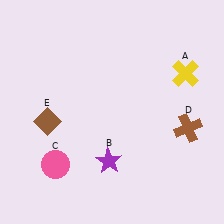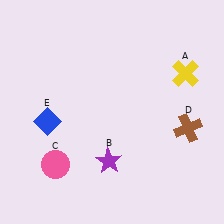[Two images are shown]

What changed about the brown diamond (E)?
In Image 1, E is brown. In Image 2, it changed to blue.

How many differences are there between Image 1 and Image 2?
There is 1 difference between the two images.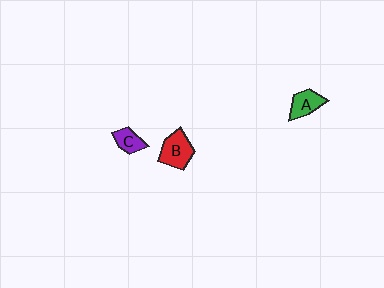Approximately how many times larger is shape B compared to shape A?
Approximately 1.3 times.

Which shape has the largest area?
Shape B (red).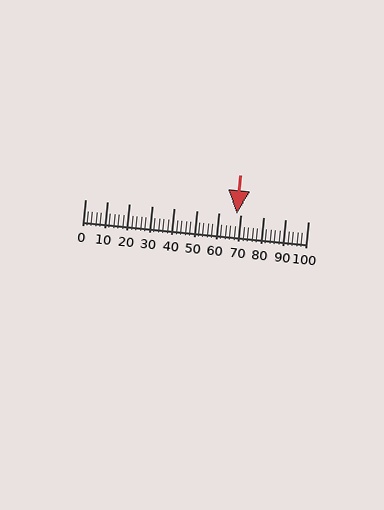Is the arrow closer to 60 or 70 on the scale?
The arrow is closer to 70.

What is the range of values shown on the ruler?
The ruler shows values from 0 to 100.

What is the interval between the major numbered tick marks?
The major tick marks are spaced 10 units apart.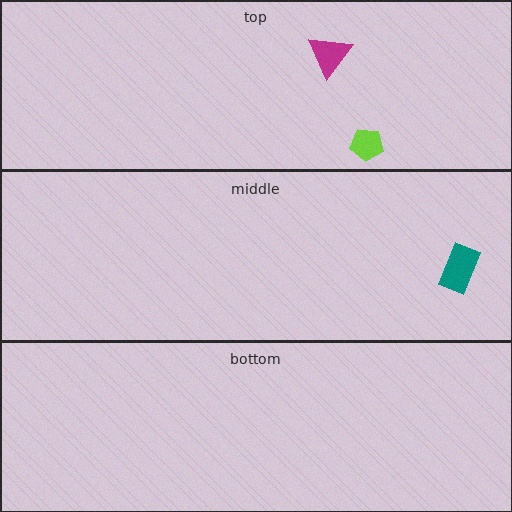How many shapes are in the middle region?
1.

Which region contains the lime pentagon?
The top region.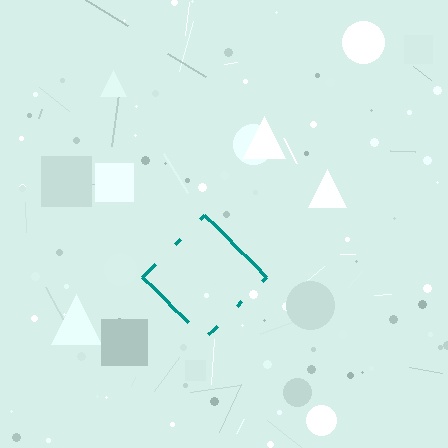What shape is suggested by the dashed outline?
The dashed outline suggests a diamond.